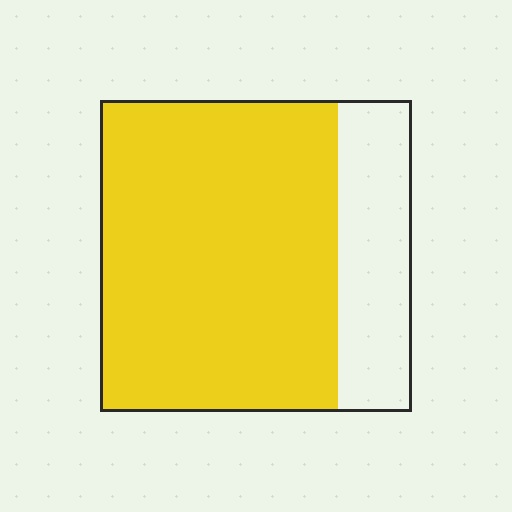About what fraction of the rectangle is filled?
About three quarters (3/4).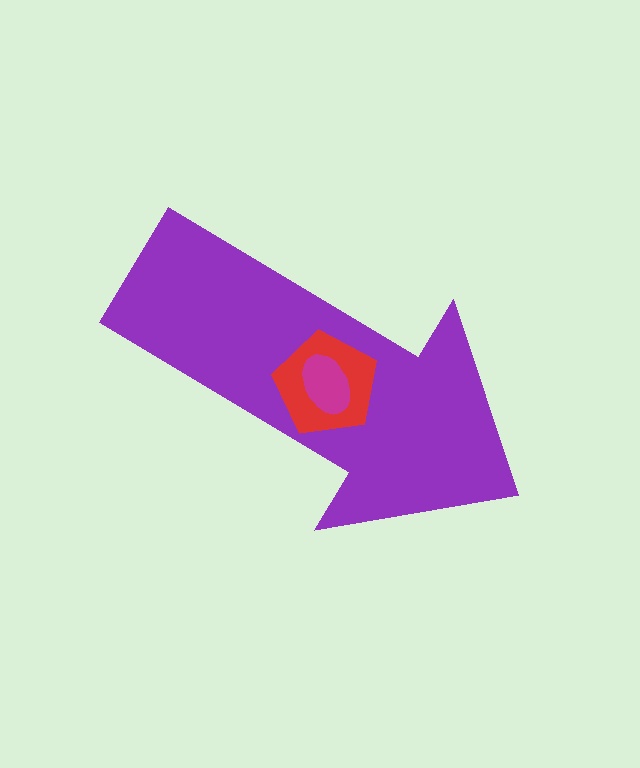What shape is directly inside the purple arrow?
The red pentagon.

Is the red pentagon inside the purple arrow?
Yes.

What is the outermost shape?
The purple arrow.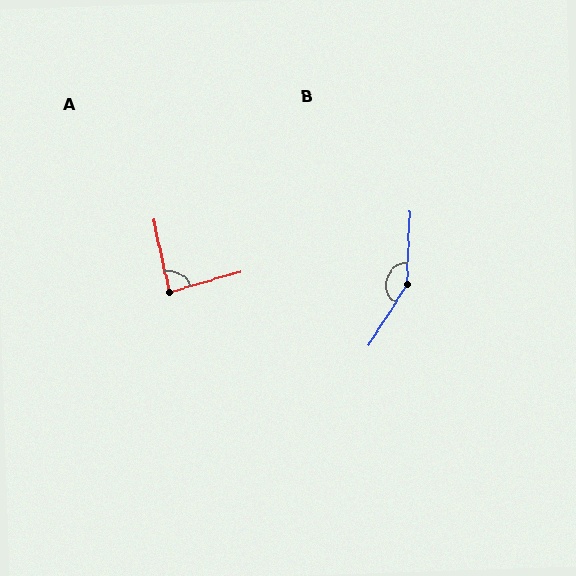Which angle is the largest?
B, at approximately 150 degrees.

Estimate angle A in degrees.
Approximately 87 degrees.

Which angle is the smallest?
A, at approximately 87 degrees.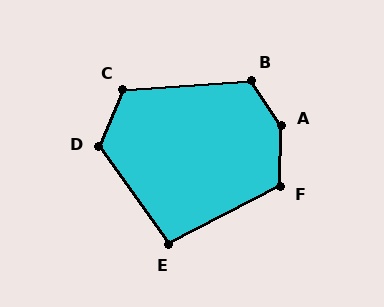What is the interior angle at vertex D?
Approximately 121 degrees (obtuse).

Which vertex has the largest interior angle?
A, at approximately 144 degrees.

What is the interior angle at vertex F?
Approximately 119 degrees (obtuse).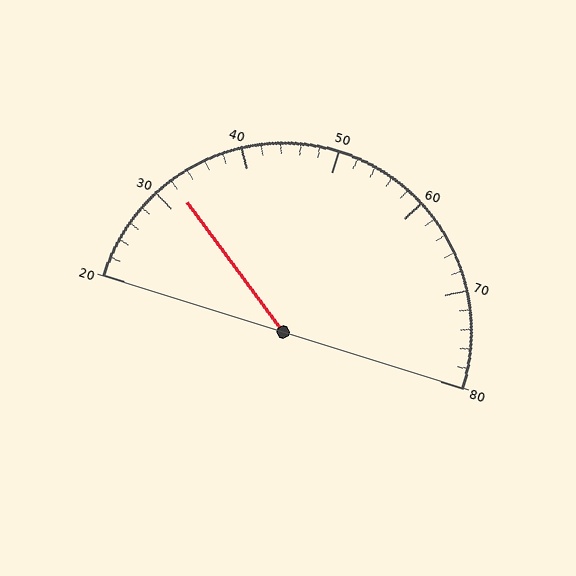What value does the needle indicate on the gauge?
The needle indicates approximately 32.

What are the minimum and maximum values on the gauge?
The gauge ranges from 20 to 80.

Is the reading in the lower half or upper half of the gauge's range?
The reading is in the lower half of the range (20 to 80).